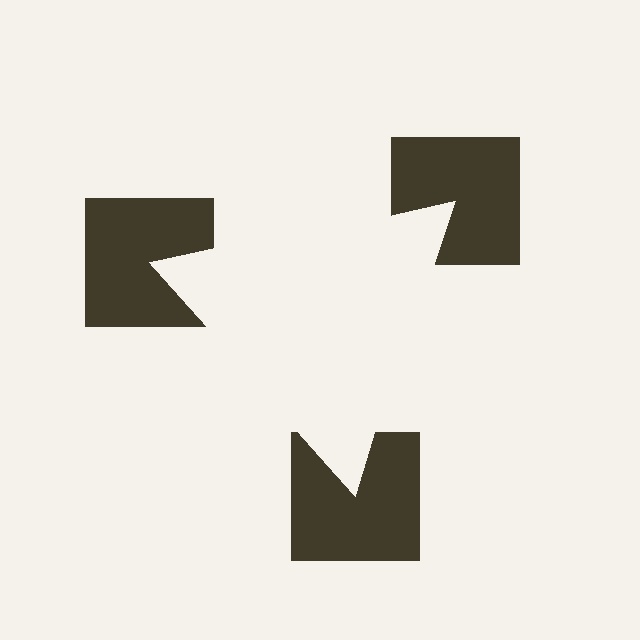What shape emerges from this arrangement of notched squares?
An illusory triangle — its edges are inferred from the aligned wedge cuts in the notched squares, not physically drawn.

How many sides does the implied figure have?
3 sides.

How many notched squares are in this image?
There are 3 — one at each vertex of the illusory triangle.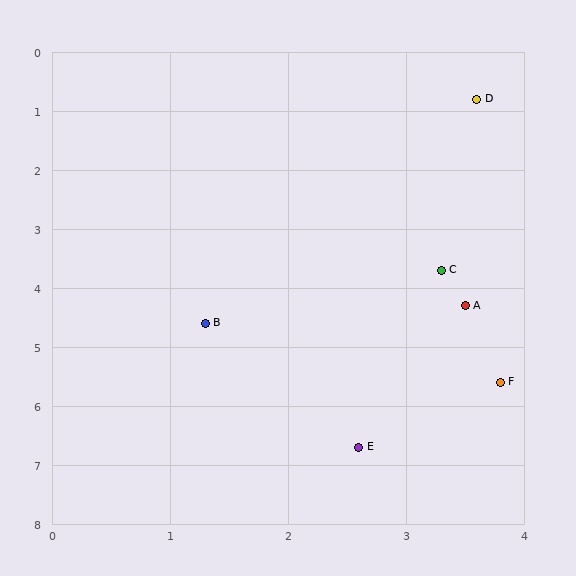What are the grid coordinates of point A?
Point A is at approximately (3.5, 4.3).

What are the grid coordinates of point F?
Point F is at approximately (3.8, 5.6).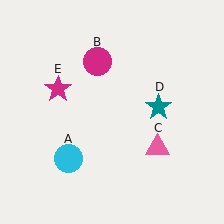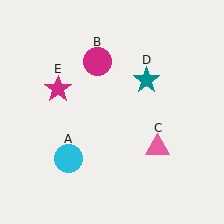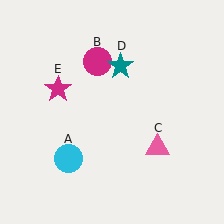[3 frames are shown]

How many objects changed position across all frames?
1 object changed position: teal star (object D).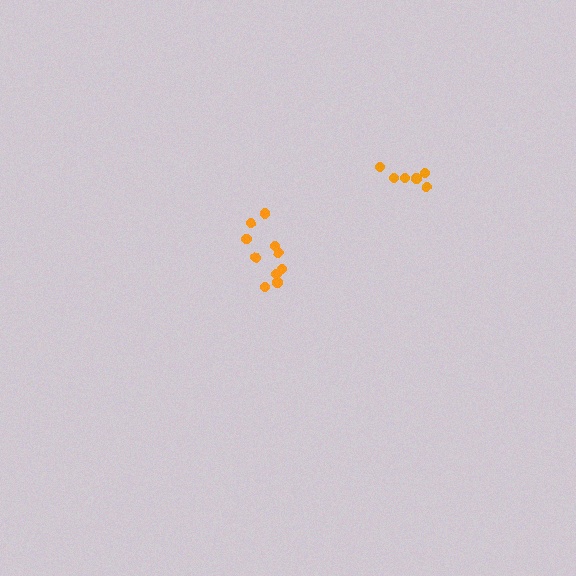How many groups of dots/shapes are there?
There are 2 groups.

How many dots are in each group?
Group 1: 10 dots, Group 2: 6 dots (16 total).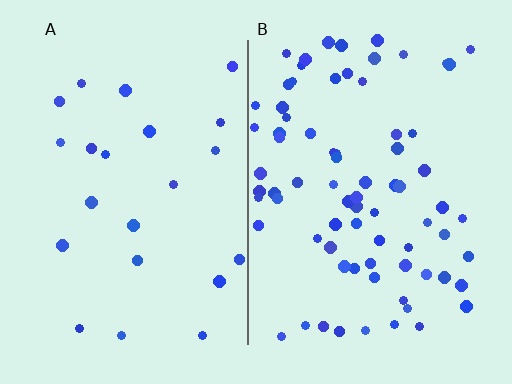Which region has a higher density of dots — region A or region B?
B (the right).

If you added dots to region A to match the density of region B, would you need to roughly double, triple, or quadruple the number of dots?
Approximately triple.